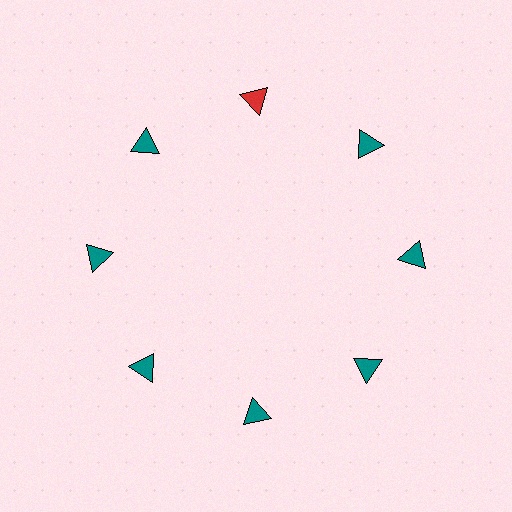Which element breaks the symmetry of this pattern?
The red triangle at roughly the 12 o'clock position breaks the symmetry. All other shapes are teal triangles.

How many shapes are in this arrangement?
There are 8 shapes arranged in a ring pattern.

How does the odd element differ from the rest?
It has a different color: red instead of teal.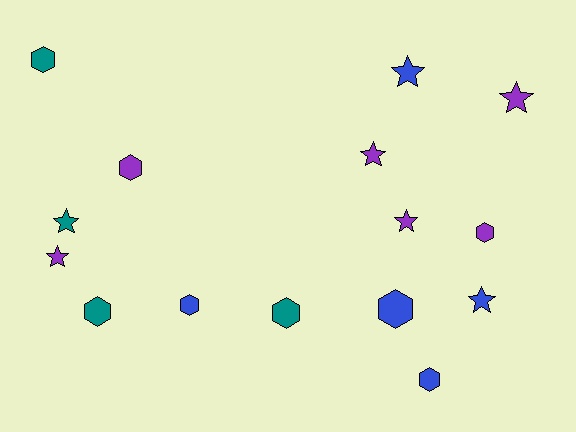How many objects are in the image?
There are 15 objects.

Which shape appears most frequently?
Hexagon, with 8 objects.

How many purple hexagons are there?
There are 2 purple hexagons.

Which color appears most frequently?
Purple, with 6 objects.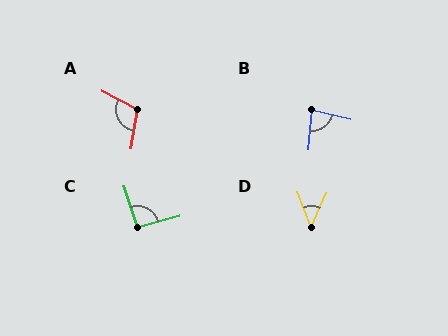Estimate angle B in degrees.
Approximately 81 degrees.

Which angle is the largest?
A, at approximately 110 degrees.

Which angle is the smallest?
D, at approximately 45 degrees.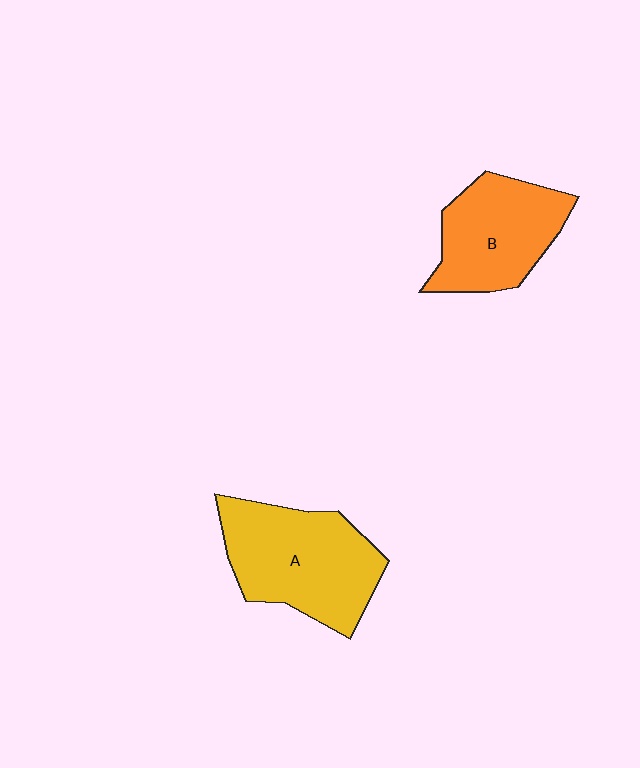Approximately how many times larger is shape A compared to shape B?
Approximately 1.3 times.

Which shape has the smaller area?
Shape B (orange).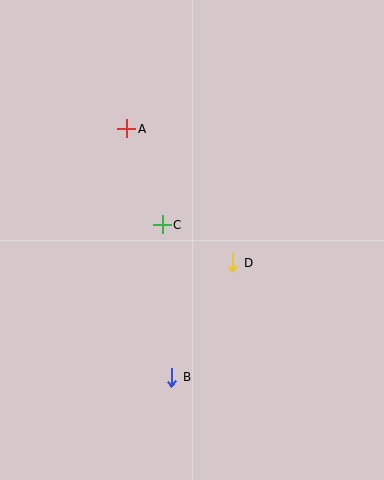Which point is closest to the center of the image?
Point C at (162, 225) is closest to the center.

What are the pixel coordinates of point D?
Point D is at (233, 263).